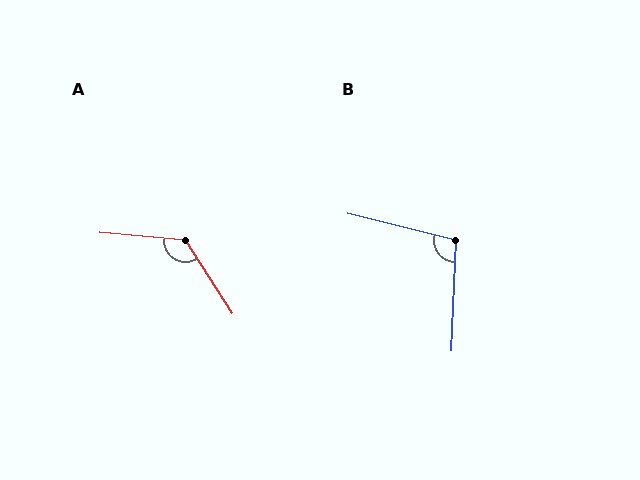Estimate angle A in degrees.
Approximately 128 degrees.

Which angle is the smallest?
B, at approximately 102 degrees.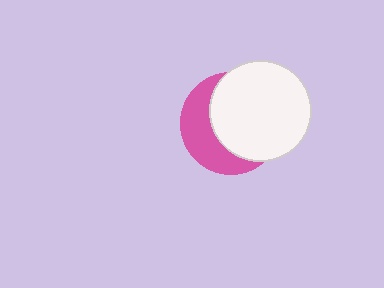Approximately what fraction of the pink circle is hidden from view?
Roughly 60% of the pink circle is hidden behind the white circle.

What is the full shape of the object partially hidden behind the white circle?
The partially hidden object is a pink circle.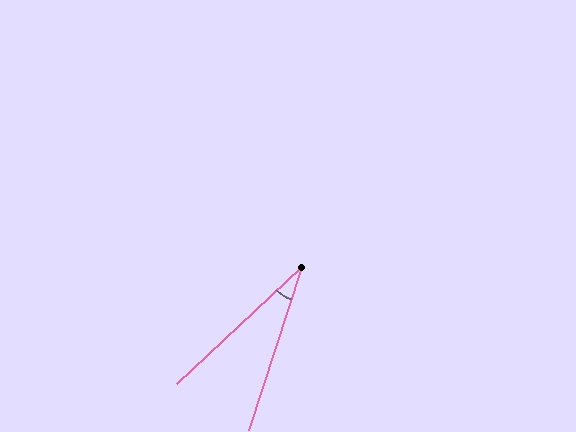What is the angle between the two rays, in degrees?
Approximately 29 degrees.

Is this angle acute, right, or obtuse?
It is acute.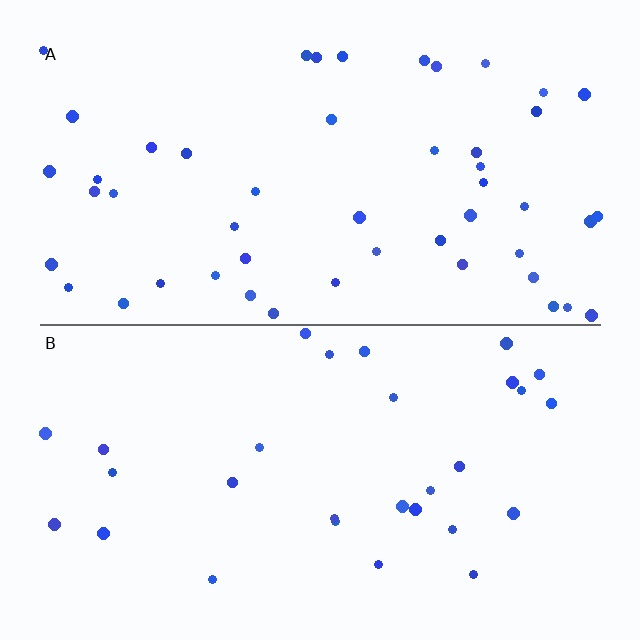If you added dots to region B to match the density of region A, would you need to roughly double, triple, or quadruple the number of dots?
Approximately double.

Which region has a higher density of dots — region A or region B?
A (the top).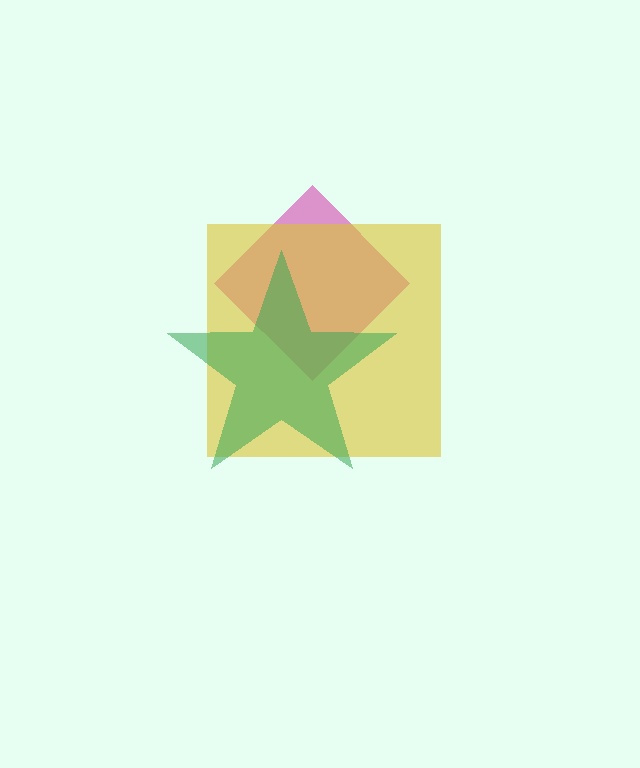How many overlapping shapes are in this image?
There are 3 overlapping shapes in the image.